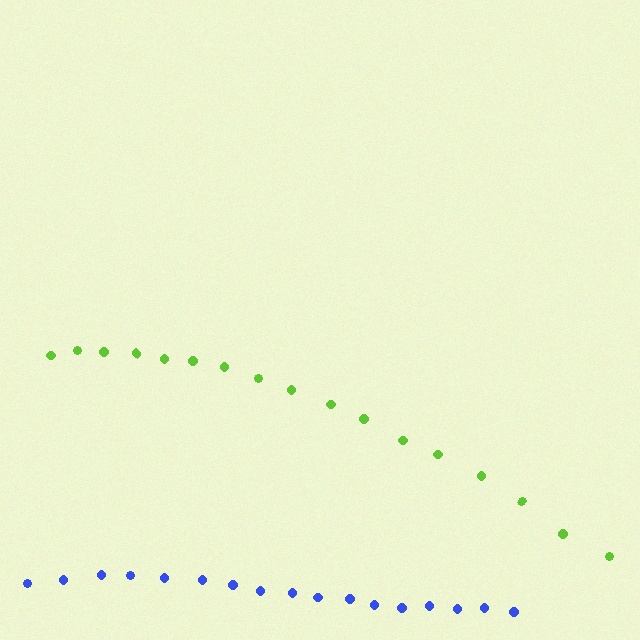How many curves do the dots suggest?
There are 2 distinct paths.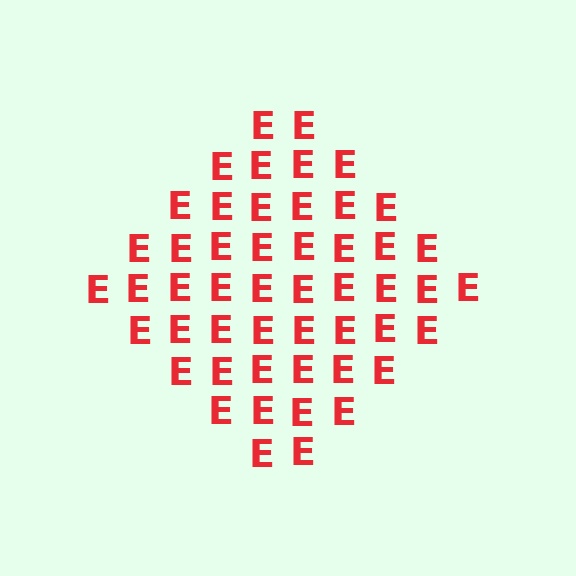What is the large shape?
The large shape is a diamond.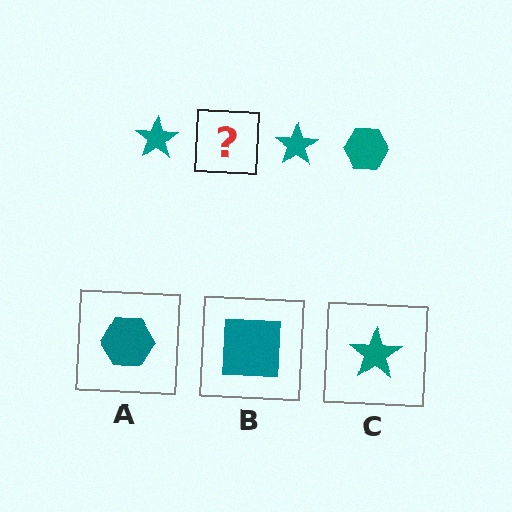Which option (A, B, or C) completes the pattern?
A.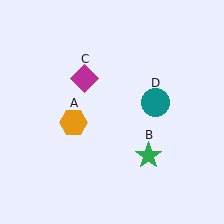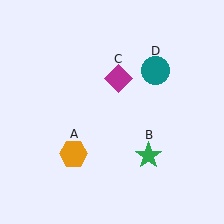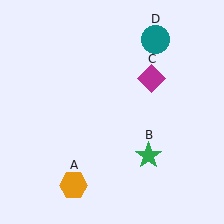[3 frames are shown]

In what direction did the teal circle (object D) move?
The teal circle (object D) moved up.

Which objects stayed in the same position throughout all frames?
Green star (object B) remained stationary.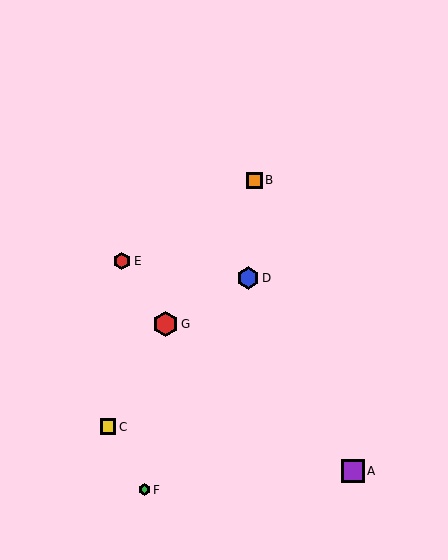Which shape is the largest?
The red hexagon (labeled G) is the largest.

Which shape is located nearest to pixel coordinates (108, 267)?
The red hexagon (labeled E) at (122, 261) is nearest to that location.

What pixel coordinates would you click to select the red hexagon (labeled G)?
Click at (165, 324) to select the red hexagon G.